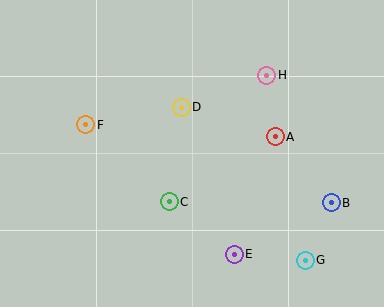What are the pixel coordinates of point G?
Point G is at (305, 260).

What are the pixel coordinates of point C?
Point C is at (169, 202).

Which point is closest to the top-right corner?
Point H is closest to the top-right corner.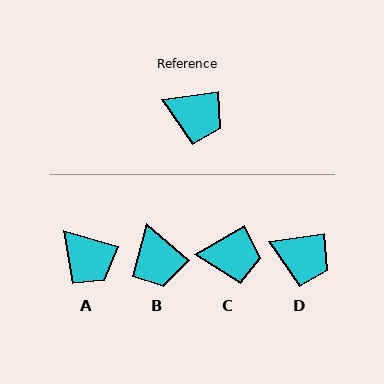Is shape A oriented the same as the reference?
No, it is off by about 25 degrees.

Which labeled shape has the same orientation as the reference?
D.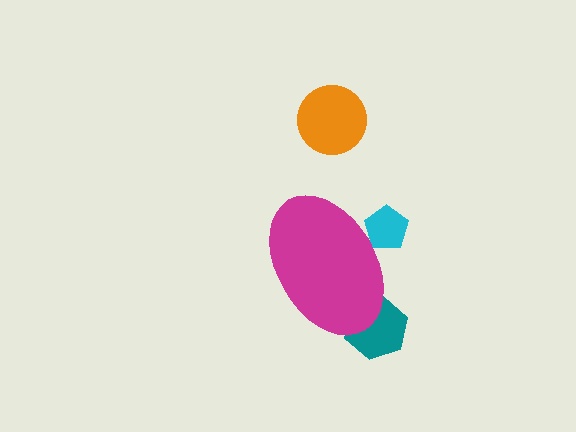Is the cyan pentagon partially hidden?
Yes, the cyan pentagon is partially hidden behind the magenta ellipse.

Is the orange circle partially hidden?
No, the orange circle is fully visible.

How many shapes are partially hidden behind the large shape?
2 shapes are partially hidden.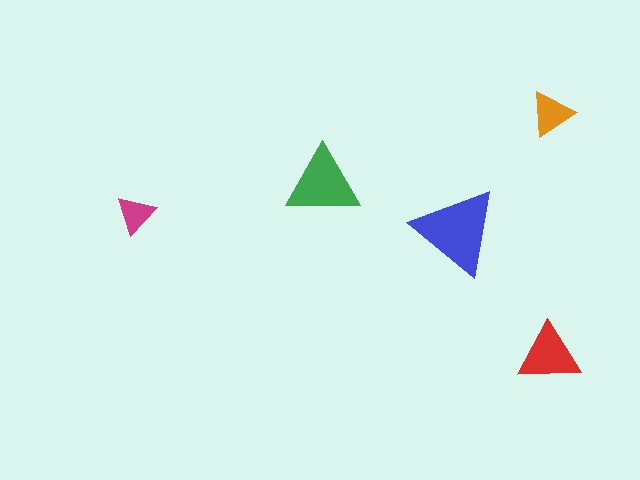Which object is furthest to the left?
The magenta triangle is leftmost.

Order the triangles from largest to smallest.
the blue one, the green one, the red one, the orange one, the magenta one.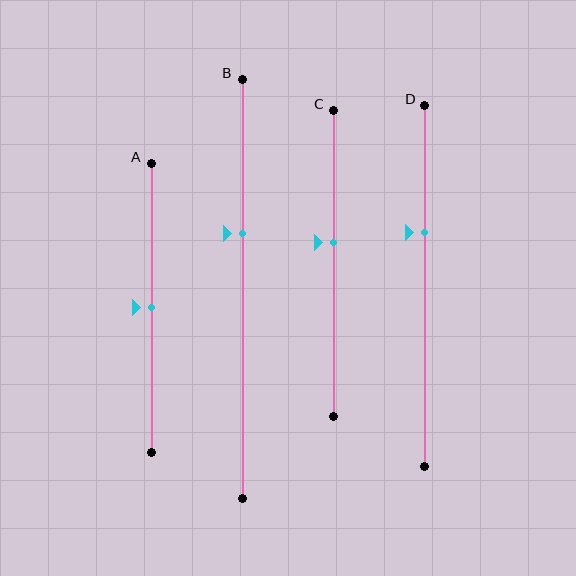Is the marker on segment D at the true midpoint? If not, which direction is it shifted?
No, the marker on segment D is shifted upward by about 15% of the segment length.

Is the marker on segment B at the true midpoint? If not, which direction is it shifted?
No, the marker on segment B is shifted upward by about 13% of the segment length.